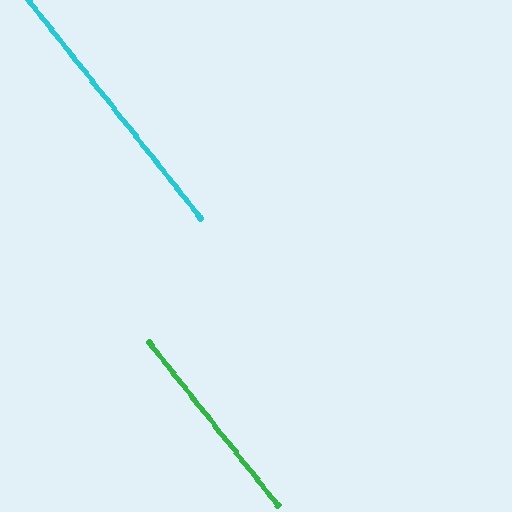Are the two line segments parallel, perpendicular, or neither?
Parallel — their directions differ by only 0.2°.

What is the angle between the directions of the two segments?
Approximately 0 degrees.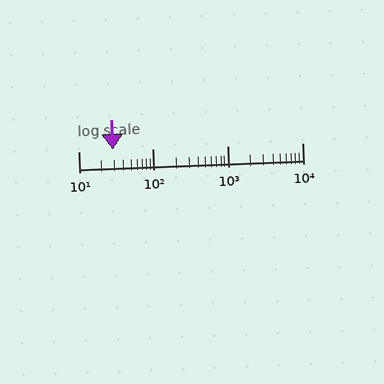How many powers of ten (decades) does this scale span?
The scale spans 3 decades, from 10 to 10000.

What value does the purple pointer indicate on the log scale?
The pointer indicates approximately 29.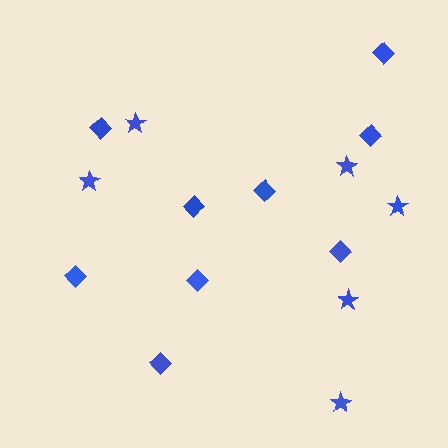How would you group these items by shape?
There are 2 groups: one group of stars (6) and one group of diamonds (9).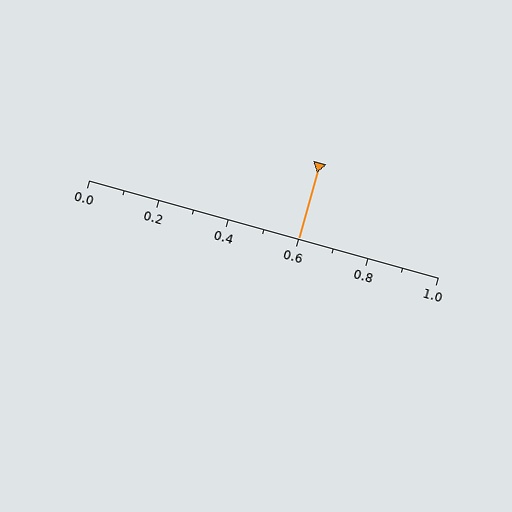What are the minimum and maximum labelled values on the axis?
The axis runs from 0.0 to 1.0.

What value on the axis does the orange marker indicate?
The marker indicates approximately 0.6.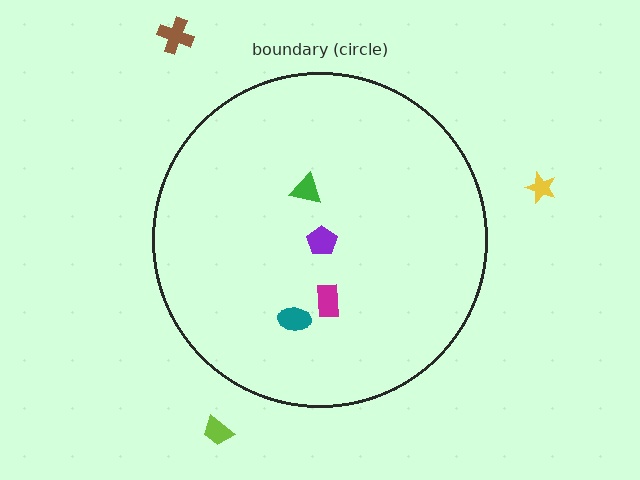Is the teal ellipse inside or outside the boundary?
Inside.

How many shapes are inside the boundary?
4 inside, 3 outside.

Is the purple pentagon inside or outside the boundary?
Inside.